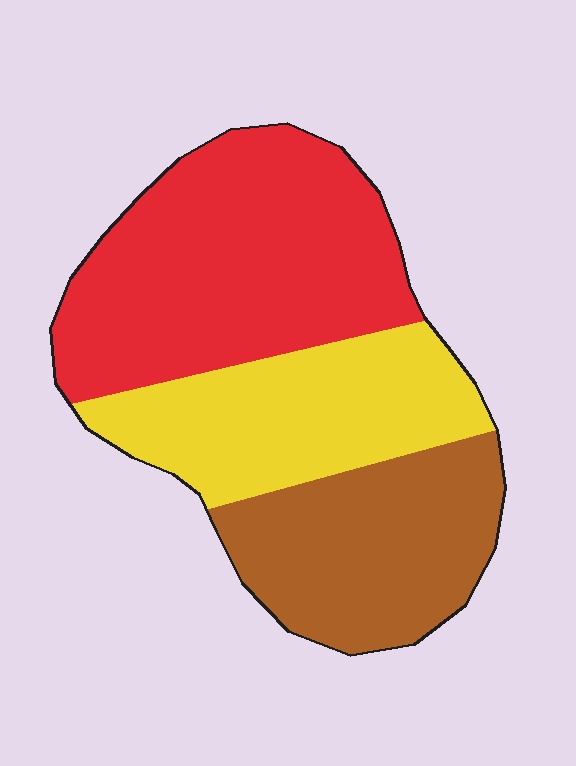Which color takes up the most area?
Red, at roughly 45%.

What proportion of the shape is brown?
Brown takes up between a quarter and a half of the shape.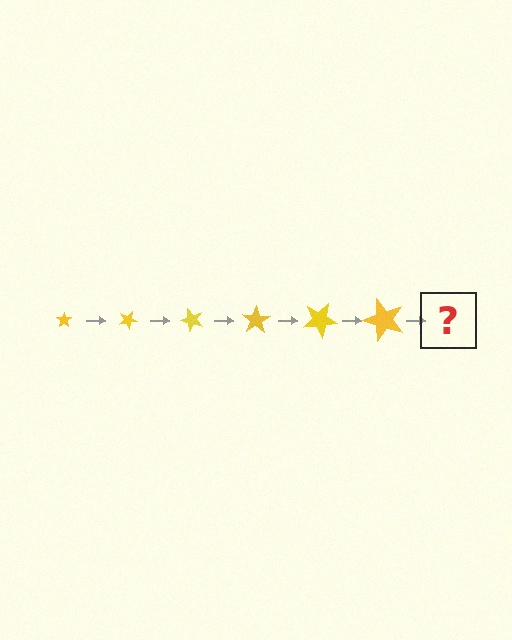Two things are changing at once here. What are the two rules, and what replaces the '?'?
The two rules are that the star grows larger each step and it rotates 25 degrees each step. The '?' should be a star, larger than the previous one and rotated 150 degrees from the start.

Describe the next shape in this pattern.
It should be a star, larger than the previous one and rotated 150 degrees from the start.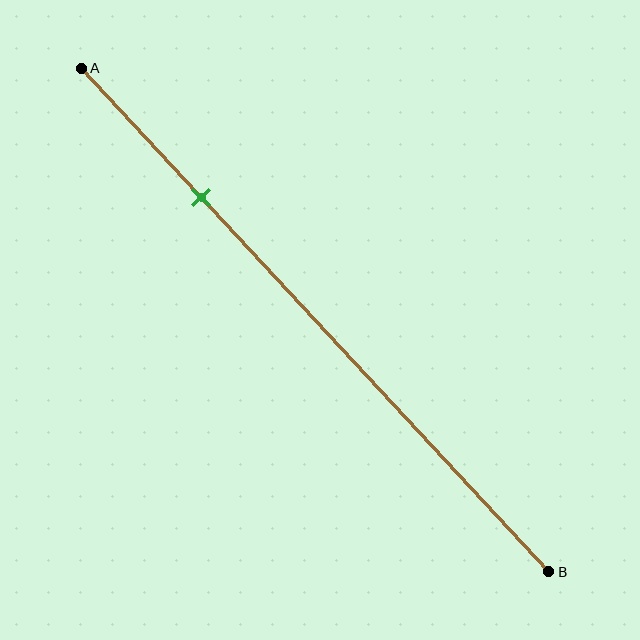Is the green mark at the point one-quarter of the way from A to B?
Yes, the mark is approximately at the one-quarter point.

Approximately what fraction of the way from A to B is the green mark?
The green mark is approximately 25% of the way from A to B.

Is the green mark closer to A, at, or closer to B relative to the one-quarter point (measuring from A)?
The green mark is approximately at the one-quarter point of segment AB.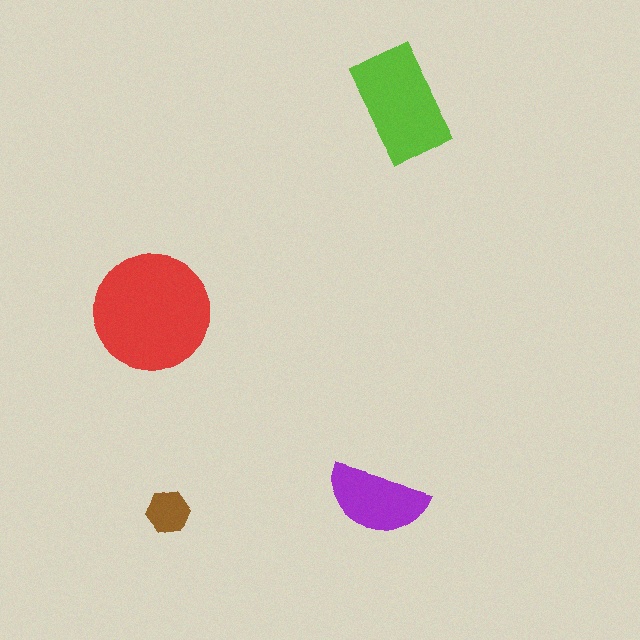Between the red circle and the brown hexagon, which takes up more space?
The red circle.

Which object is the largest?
The red circle.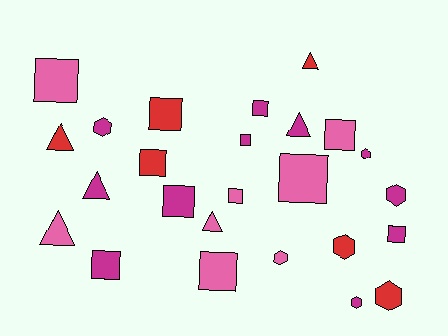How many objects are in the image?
There are 25 objects.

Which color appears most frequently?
Magenta, with 11 objects.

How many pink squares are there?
There are 5 pink squares.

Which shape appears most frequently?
Square, with 12 objects.